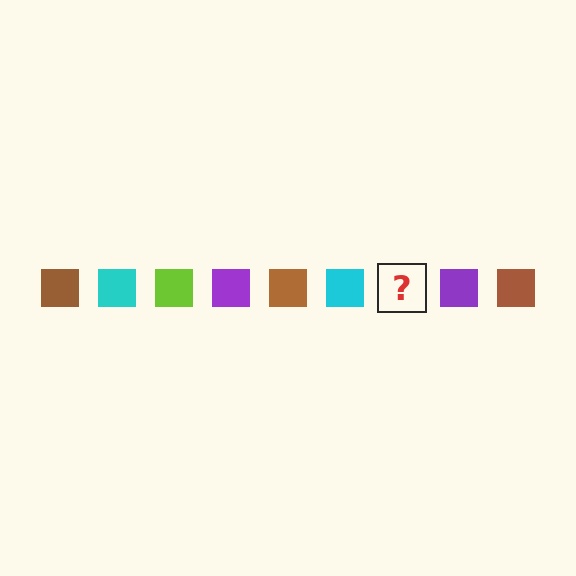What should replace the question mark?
The question mark should be replaced with a lime square.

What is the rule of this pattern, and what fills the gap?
The rule is that the pattern cycles through brown, cyan, lime, purple squares. The gap should be filled with a lime square.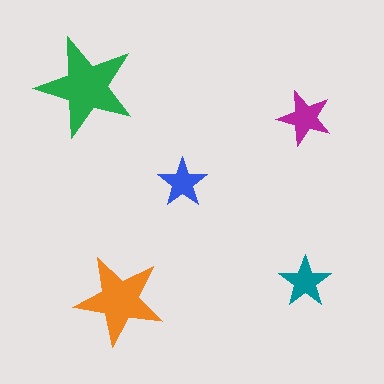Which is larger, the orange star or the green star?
The green one.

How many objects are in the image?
There are 5 objects in the image.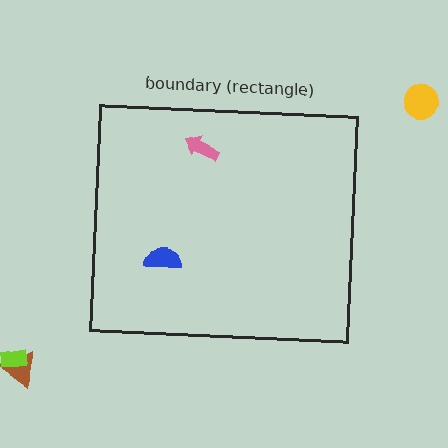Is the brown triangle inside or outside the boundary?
Outside.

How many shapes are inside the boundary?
2 inside, 3 outside.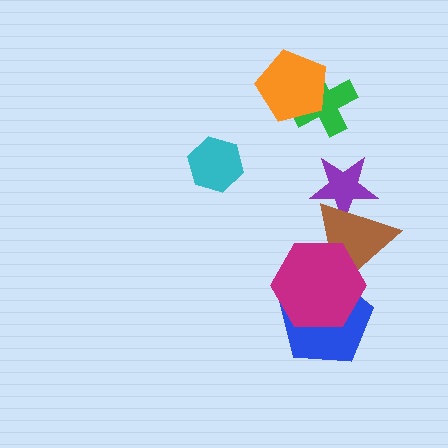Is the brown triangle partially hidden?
Yes, it is partially covered by another shape.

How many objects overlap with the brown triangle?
3 objects overlap with the brown triangle.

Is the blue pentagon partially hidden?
Yes, it is partially covered by another shape.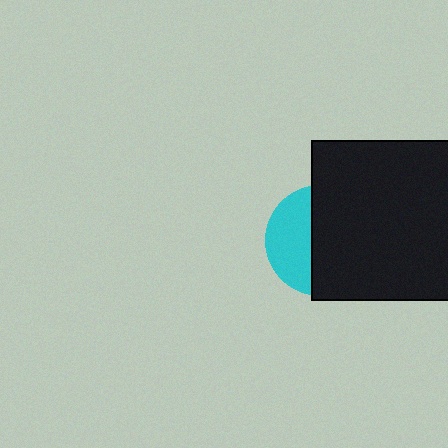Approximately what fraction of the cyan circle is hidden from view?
Roughly 60% of the cyan circle is hidden behind the black rectangle.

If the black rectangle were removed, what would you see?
You would see the complete cyan circle.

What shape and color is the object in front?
The object in front is a black rectangle.